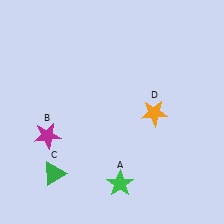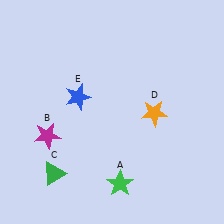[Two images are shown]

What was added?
A blue star (E) was added in Image 2.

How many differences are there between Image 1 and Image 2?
There is 1 difference between the two images.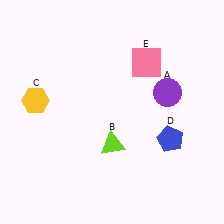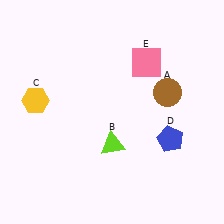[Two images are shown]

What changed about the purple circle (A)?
In Image 1, A is purple. In Image 2, it changed to brown.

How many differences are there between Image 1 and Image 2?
There is 1 difference between the two images.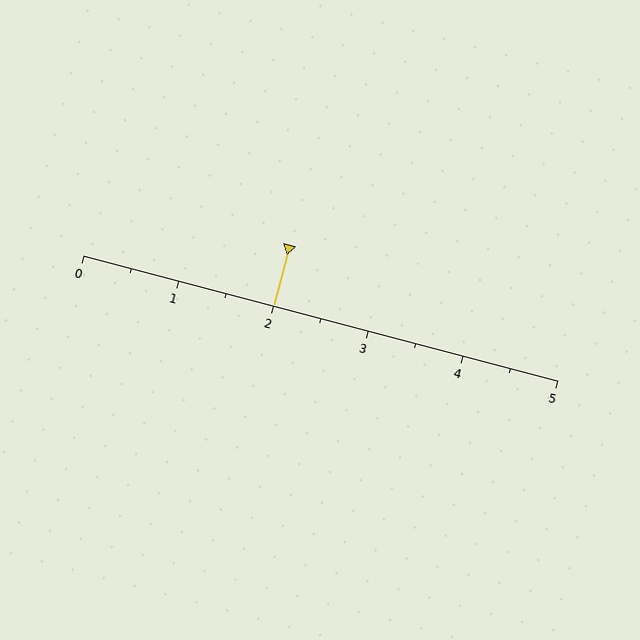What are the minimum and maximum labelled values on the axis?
The axis runs from 0 to 5.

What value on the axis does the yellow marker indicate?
The marker indicates approximately 2.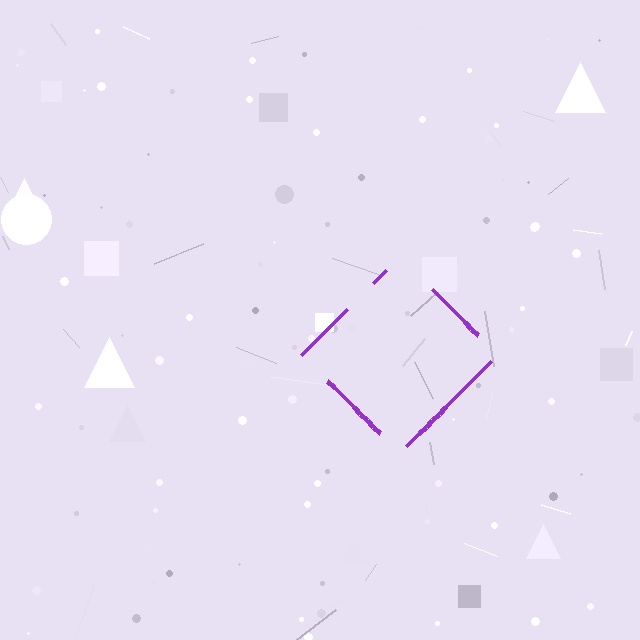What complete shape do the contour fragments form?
The contour fragments form a diamond.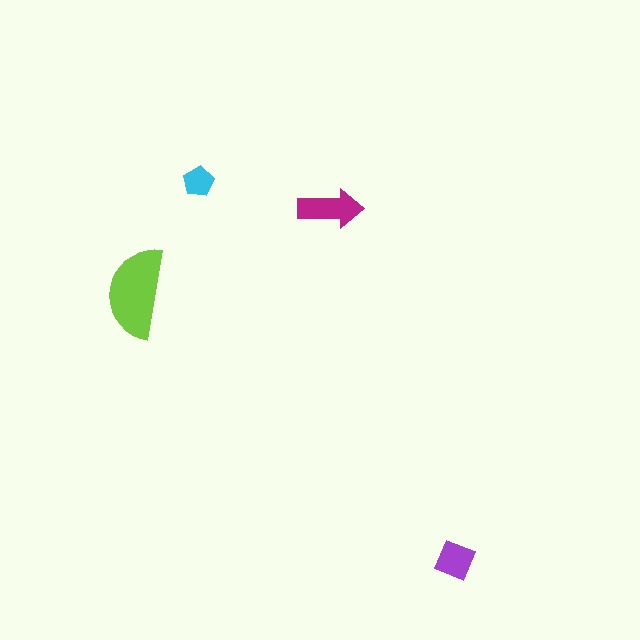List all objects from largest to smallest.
The lime semicircle, the magenta arrow, the purple square, the cyan pentagon.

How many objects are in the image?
There are 4 objects in the image.